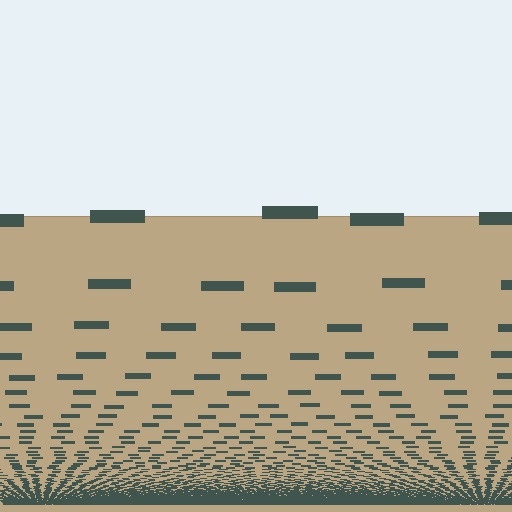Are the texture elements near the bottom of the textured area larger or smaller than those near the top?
Smaller. The gradient is inverted — elements near the bottom are smaller and denser.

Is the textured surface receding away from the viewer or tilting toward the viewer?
The surface appears to tilt toward the viewer. Texture elements get larger and sparser toward the top.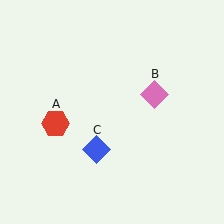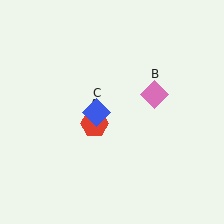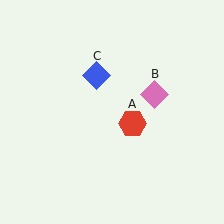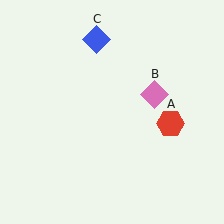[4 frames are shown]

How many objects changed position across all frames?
2 objects changed position: red hexagon (object A), blue diamond (object C).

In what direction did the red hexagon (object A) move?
The red hexagon (object A) moved right.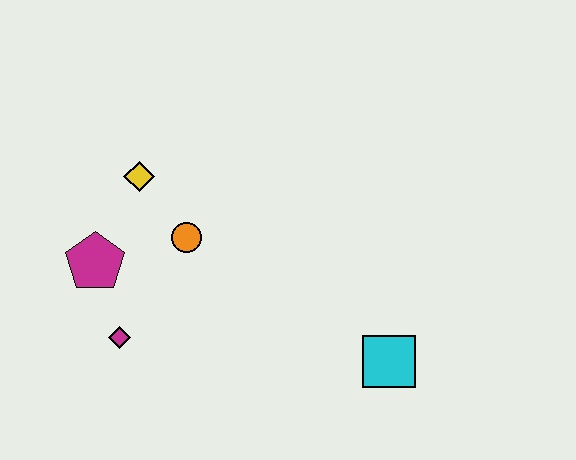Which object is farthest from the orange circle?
The cyan square is farthest from the orange circle.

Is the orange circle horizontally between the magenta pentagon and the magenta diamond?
No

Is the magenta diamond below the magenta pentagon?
Yes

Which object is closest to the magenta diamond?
The magenta pentagon is closest to the magenta diamond.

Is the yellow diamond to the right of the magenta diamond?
Yes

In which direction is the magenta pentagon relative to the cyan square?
The magenta pentagon is to the left of the cyan square.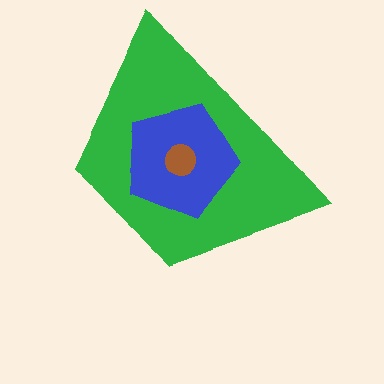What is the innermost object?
The brown circle.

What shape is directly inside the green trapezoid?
The blue pentagon.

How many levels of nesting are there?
3.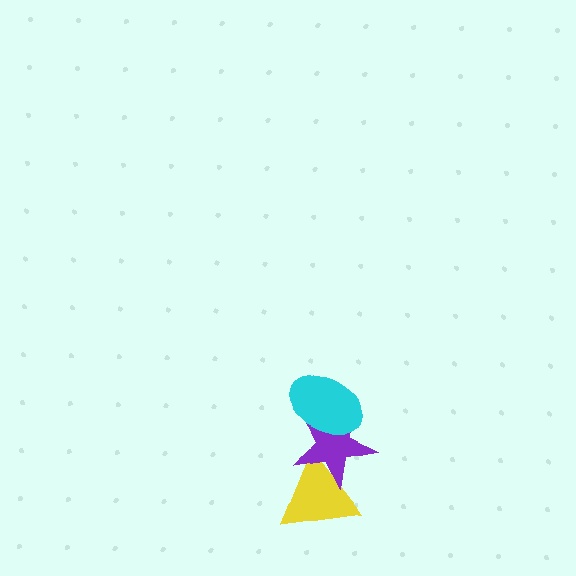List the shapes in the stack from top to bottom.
From top to bottom: the cyan ellipse, the purple star, the yellow triangle.